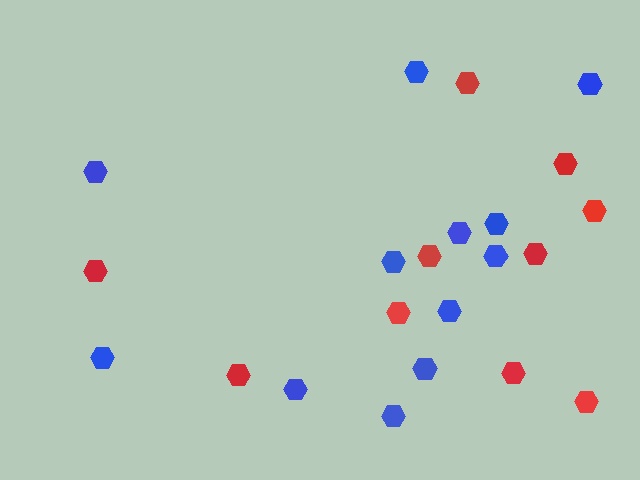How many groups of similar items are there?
There are 2 groups: one group of blue hexagons (12) and one group of red hexagons (10).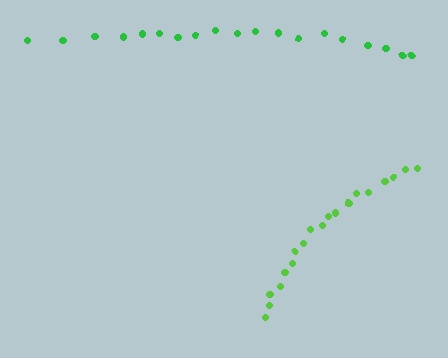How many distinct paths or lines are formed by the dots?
There are 2 distinct paths.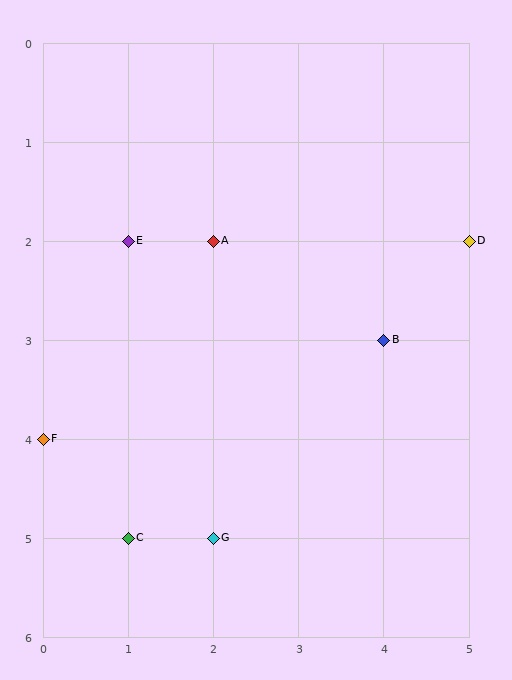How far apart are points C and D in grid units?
Points C and D are 4 columns and 3 rows apart (about 5.0 grid units diagonally).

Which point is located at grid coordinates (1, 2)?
Point E is at (1, 2).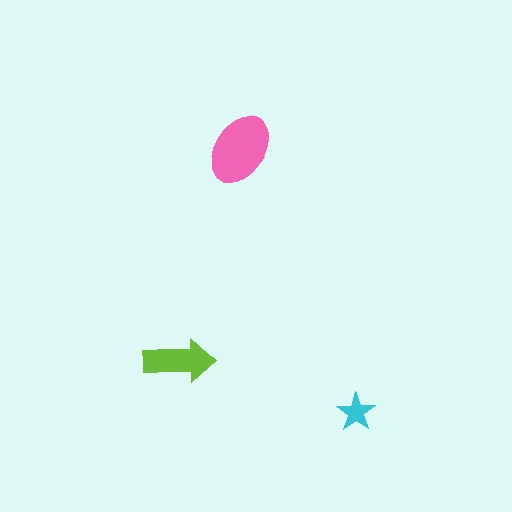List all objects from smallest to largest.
The cyan star, the lime arrow, the pink ellipse.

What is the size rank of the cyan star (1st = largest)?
3rd.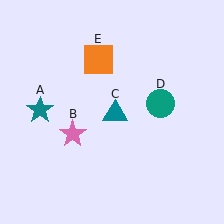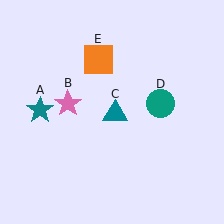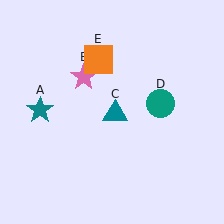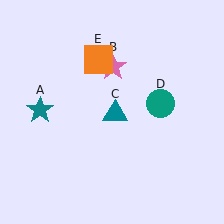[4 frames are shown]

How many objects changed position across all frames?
1 object changed position: pink star (object B).